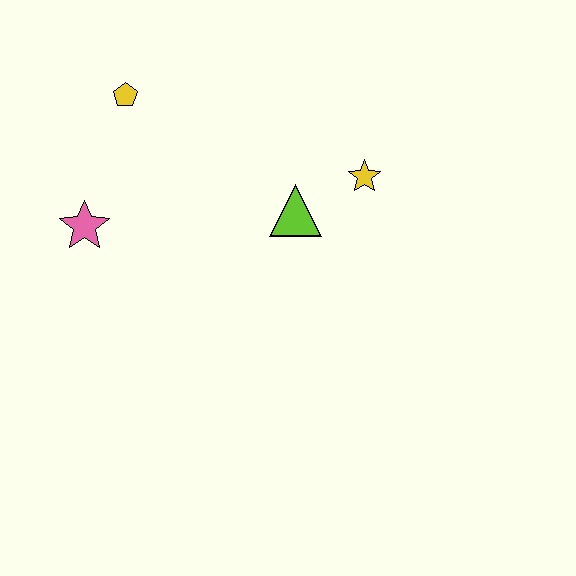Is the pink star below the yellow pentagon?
Yes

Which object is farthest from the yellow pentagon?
The yellow star is farthest from the yellow pentagon.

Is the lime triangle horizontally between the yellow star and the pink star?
Yes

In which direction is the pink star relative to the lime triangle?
The pink star is to the left of the lime triangle.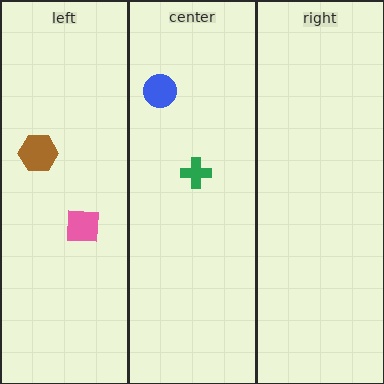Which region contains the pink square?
The left region.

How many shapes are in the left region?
2.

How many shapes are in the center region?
2.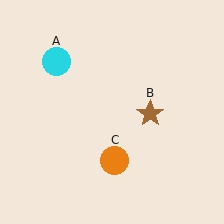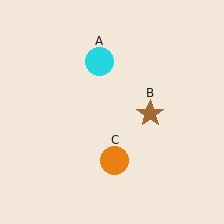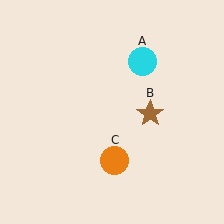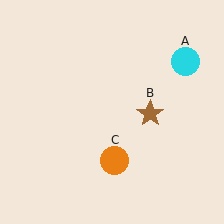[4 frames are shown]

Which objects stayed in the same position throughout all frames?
Brown star (object B) and orange circle (object C) remained stationary.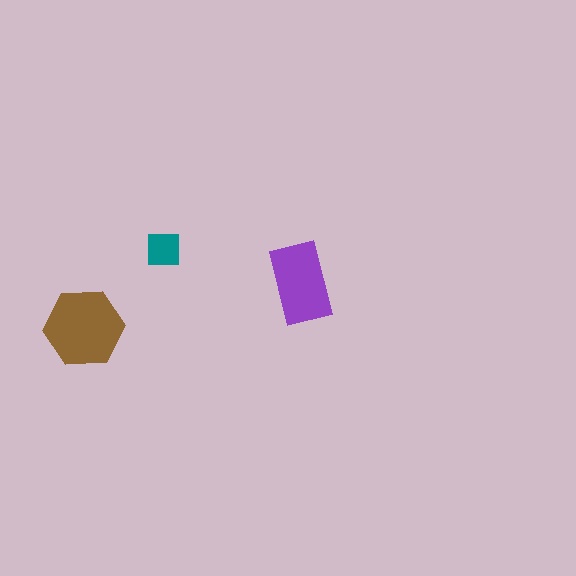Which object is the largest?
The brown hexagon.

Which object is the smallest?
The teal square.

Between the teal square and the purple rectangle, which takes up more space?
The purple rectangle.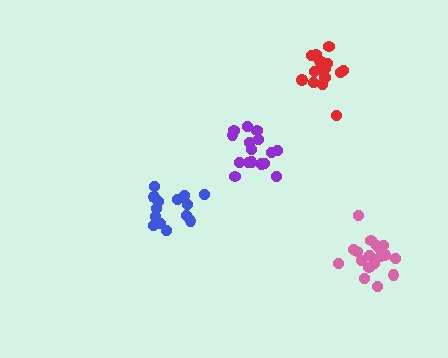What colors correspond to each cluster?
The clusters are colored: blue, pink, purple, red.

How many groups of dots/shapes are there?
There are 4 groups.